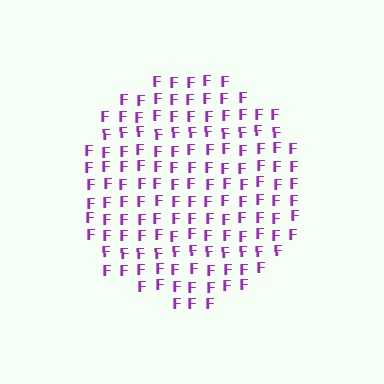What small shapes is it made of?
It is made of small letter F's.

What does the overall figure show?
The overall figure shows a circle.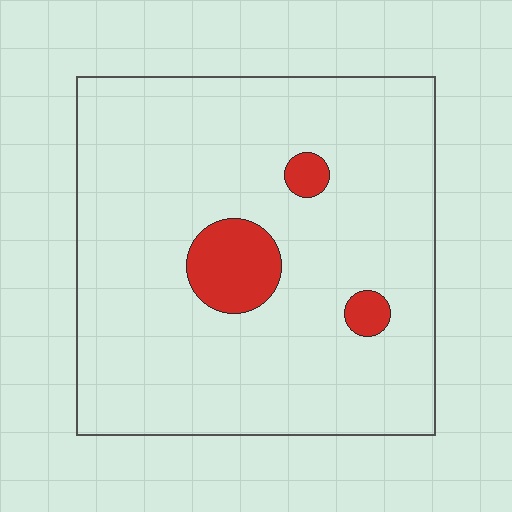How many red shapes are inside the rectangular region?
3.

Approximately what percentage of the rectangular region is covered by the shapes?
Approximately 10%.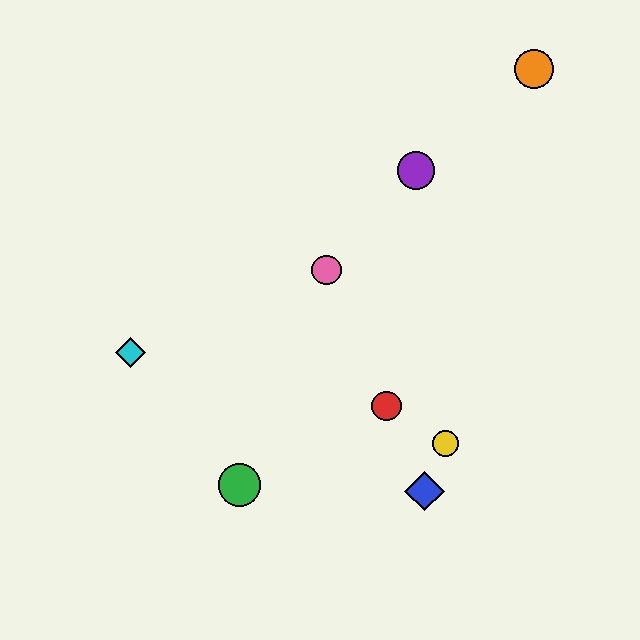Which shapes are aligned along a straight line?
The red circle, the blue diamond, the pink circle are aligned along a straight line.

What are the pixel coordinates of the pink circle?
The pink circle is at (327, 270).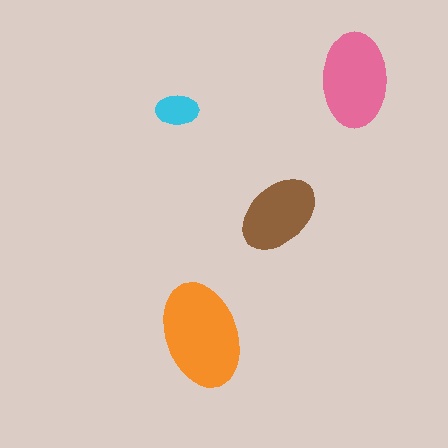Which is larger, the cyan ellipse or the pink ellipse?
The pink one.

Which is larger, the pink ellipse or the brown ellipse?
The pink one.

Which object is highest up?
The pink ellipse is topmost.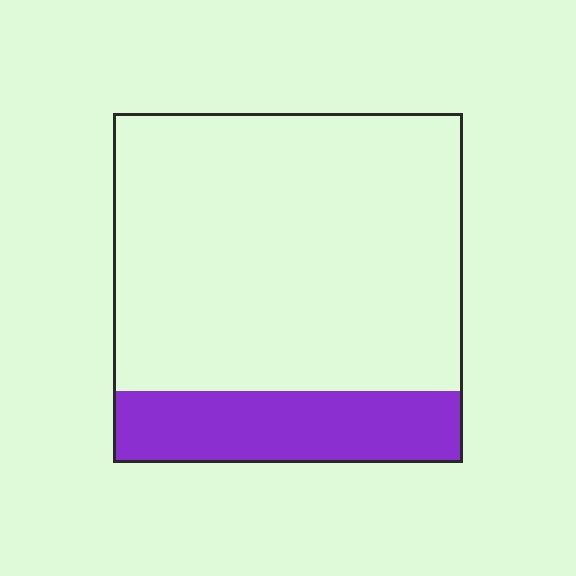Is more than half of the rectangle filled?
No.